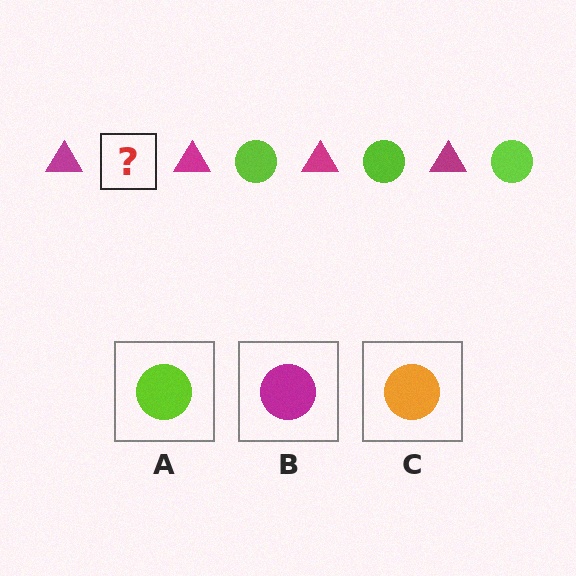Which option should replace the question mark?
Option A.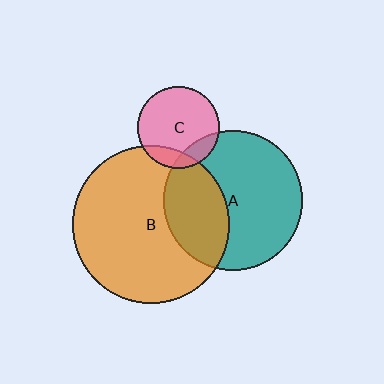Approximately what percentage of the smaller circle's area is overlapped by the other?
Approximately 35%.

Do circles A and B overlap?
Yes.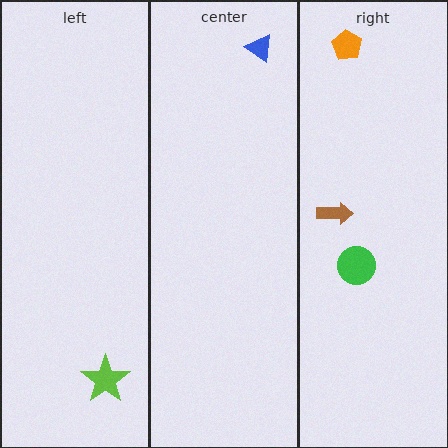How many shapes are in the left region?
1.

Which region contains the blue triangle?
The center region.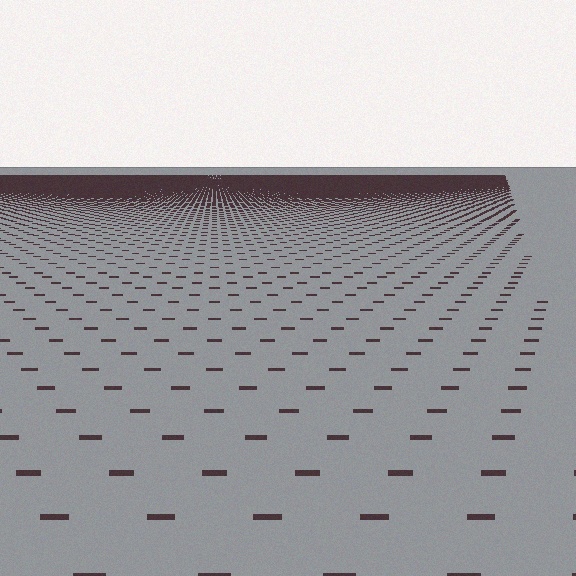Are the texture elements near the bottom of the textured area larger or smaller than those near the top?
Larger. Near the bottom, elements are closer to the viewer and appear at a bigger on-screen size.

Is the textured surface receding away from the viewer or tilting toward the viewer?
The surface is receding away from the viewer. Texture elements get smaller and denser toward the top.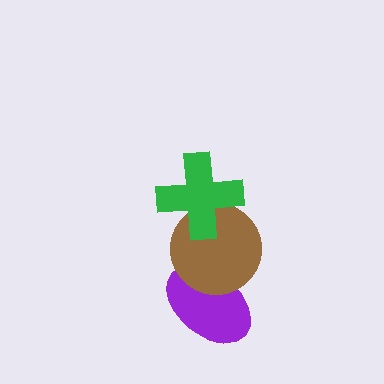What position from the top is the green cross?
The green cross is 1st from the top.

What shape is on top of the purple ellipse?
The brown circle is on top of the purple ellipse.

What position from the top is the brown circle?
The brown circle is 2nd from the top.